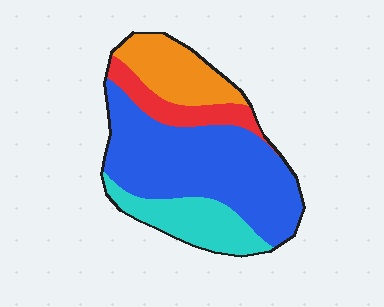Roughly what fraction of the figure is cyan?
Cyan takes up less than a quarter of the figure.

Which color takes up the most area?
Blue, at roughly 50%.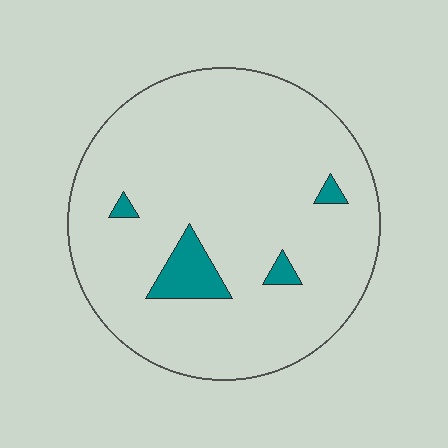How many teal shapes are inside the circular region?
4.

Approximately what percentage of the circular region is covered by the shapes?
Approximately 5%.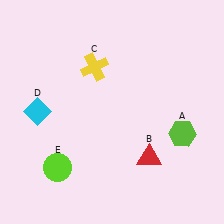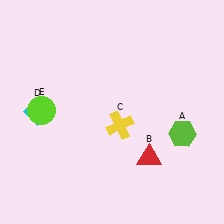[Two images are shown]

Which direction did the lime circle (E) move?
The lime circle (E) moved up.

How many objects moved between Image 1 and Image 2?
2 objects moved between the two images.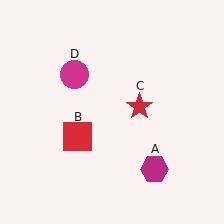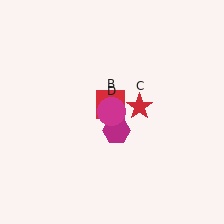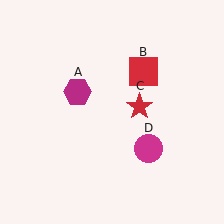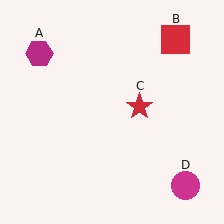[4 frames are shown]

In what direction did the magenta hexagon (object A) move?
The magenta hexagon (object A) moved up and to the left.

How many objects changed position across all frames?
3 objects changed position: magenta hexagon (object A), red square (object B), magenta circle (object D).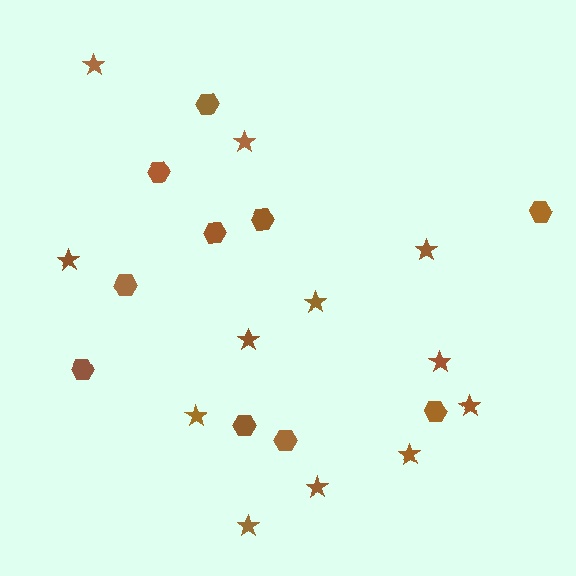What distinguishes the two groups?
There are 2 groups: one group of stars (12) and one group of hexagons (10).